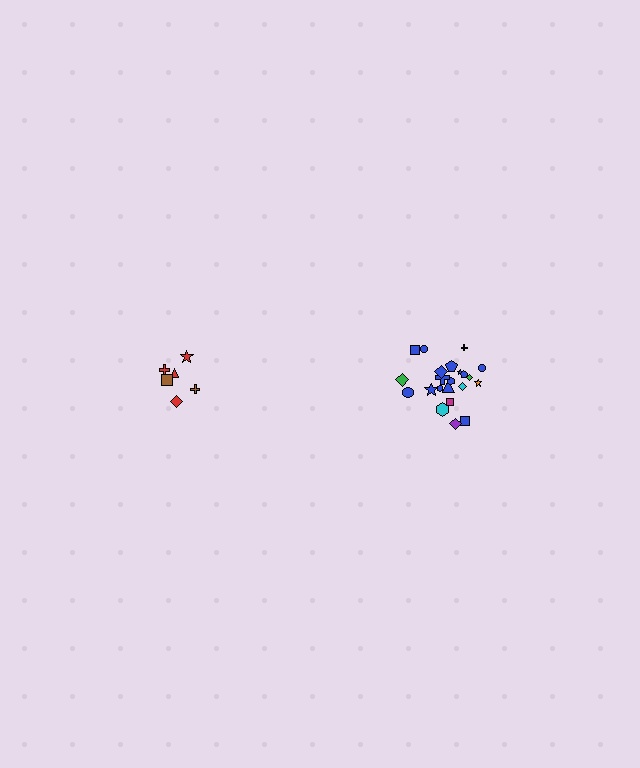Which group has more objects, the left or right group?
The right group.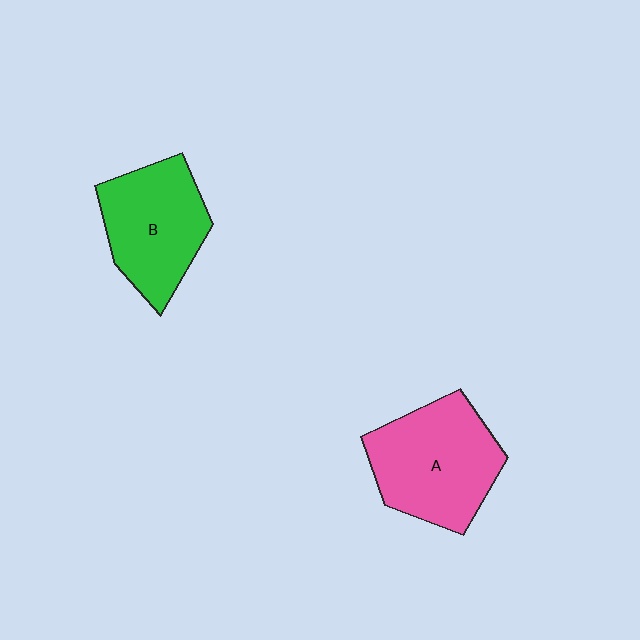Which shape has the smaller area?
Shape B (green).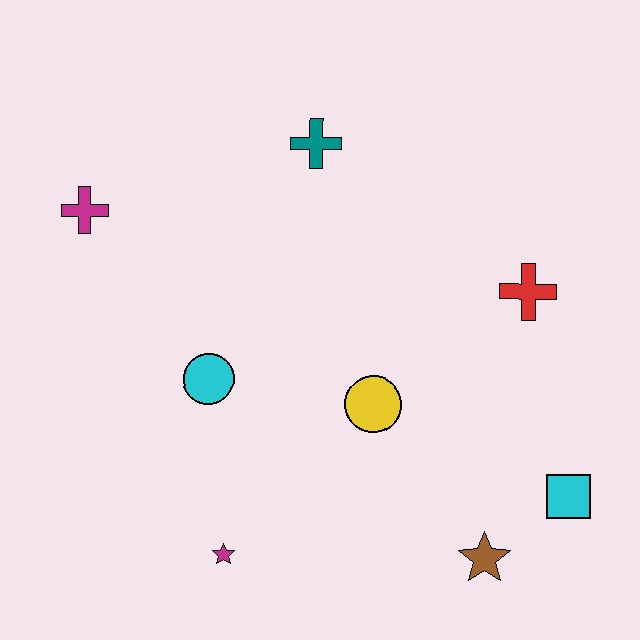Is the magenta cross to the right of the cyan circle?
No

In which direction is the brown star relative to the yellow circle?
The brown star is below the yellow circle.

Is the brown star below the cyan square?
Yes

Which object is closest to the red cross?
The yellow circle is closest to the red cross.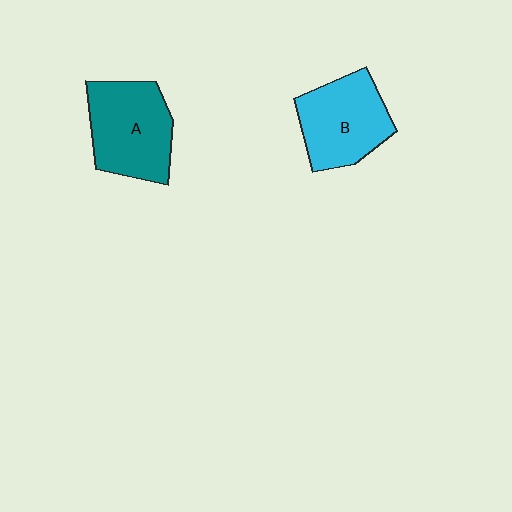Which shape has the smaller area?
Shape B (cyan).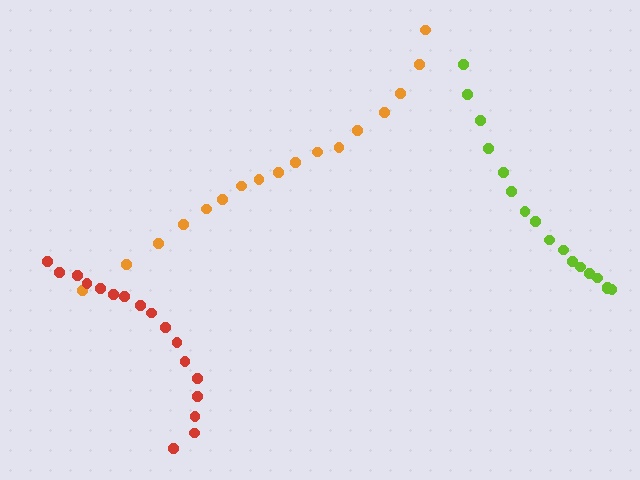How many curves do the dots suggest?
There are 3 distinct paths.